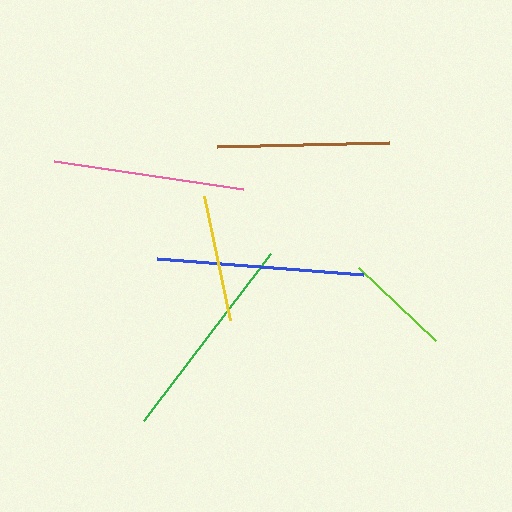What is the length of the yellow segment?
The yellow segment is approximately 126 pixels long.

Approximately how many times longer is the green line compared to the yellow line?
The green line is approximately 1.7 times the length of the yellow line.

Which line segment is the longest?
The green line is the longest at approximately 210 pixels.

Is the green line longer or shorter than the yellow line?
The green line is longer than the yellow line.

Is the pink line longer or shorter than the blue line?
The blue line is longer than the pink line.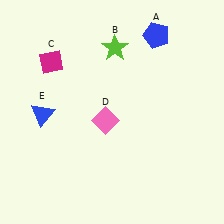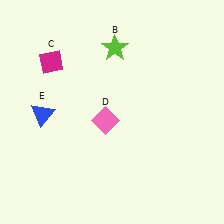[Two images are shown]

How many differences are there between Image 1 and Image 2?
There is 1 difference between the two images.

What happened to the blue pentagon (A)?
The blue pentagon (A) was removed in Image 2. It was in the top-right area of Image 1.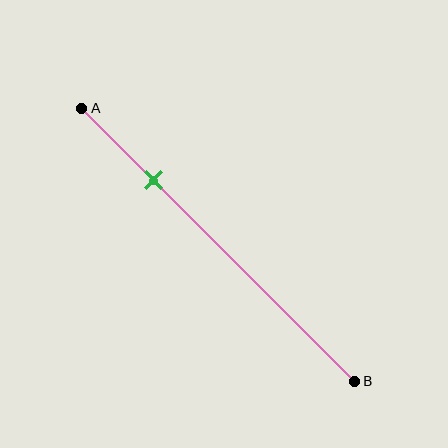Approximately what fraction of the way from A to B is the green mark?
The green mark is approximately 25% of the way from A to B.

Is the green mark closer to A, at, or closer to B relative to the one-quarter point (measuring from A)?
The green mark is approximately at the one-quarter point of segment AB.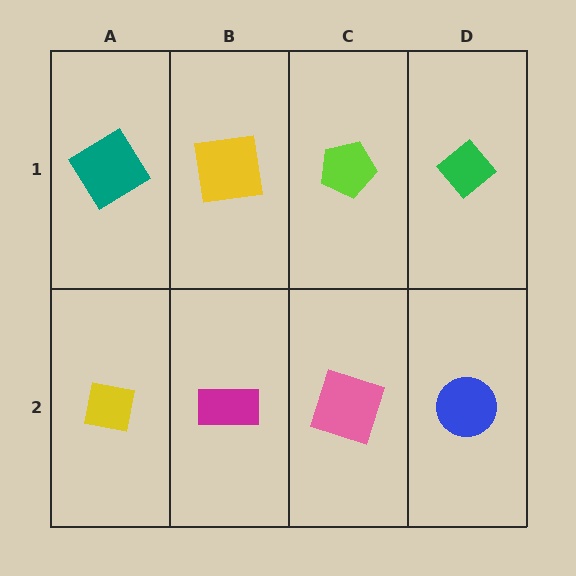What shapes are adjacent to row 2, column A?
A teal diamond (row 1, column A), a magenta rectangle (row 2, column B).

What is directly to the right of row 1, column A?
A yellow square.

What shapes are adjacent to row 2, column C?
A lime pentagon (row 1, column C), a magenta rectangle (row 2, column B), a blue circle (row 2, column D).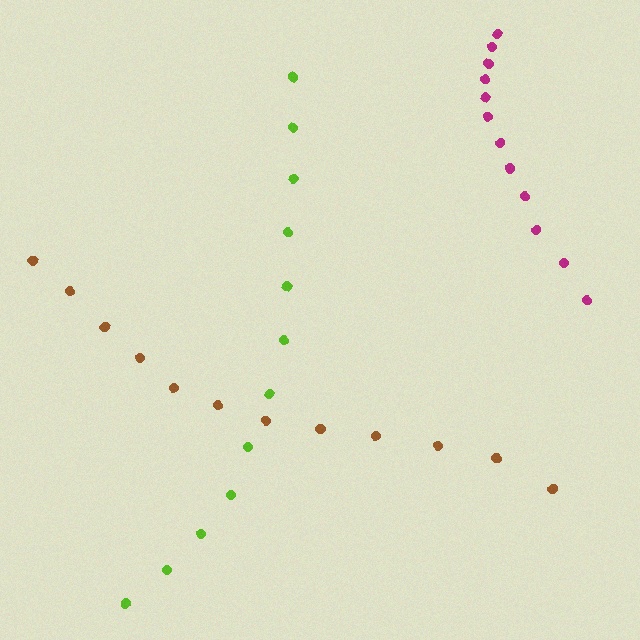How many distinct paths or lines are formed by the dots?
There are 3 distinct paths.